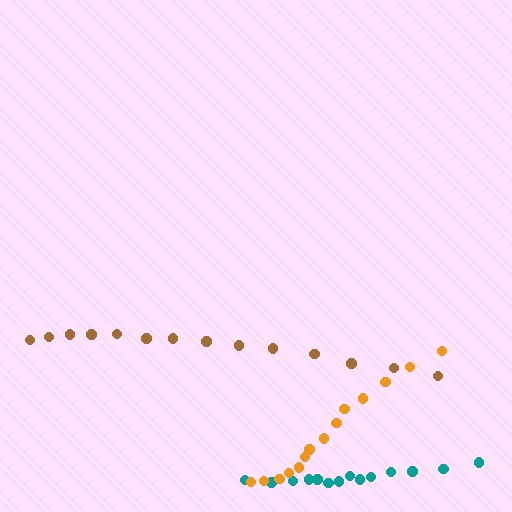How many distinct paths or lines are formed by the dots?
There are 3 distinct paths.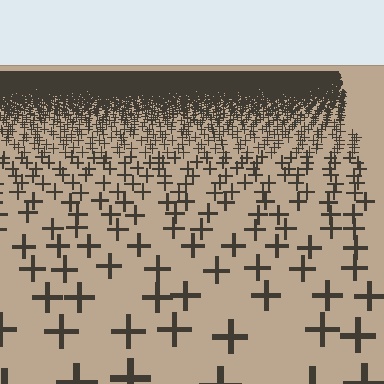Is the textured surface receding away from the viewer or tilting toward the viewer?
The surface is receding away from the viewer. Texture elements get smaller and denser toward the top.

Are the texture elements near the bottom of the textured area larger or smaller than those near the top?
Larger. Near the bottom, elements are closer to the viewer and appear at a bigger on-screen size.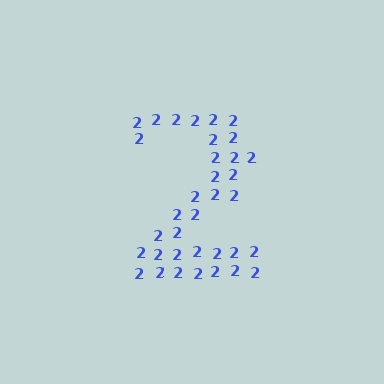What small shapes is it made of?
It is made of small digit 2's.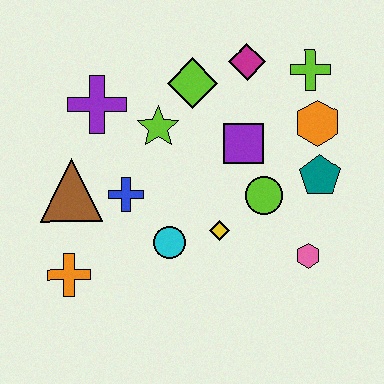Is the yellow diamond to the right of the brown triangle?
Yes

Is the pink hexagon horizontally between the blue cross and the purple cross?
No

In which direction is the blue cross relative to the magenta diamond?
The blue cross is below the magenta diamond.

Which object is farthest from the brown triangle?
The lime cross is farthest from the brown triangle.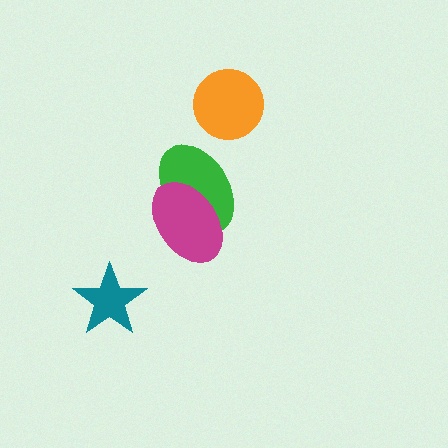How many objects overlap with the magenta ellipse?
1 object overlaps with the magenta ellipse.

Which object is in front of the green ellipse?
The magenta ellipse is in front of the green ellipse.